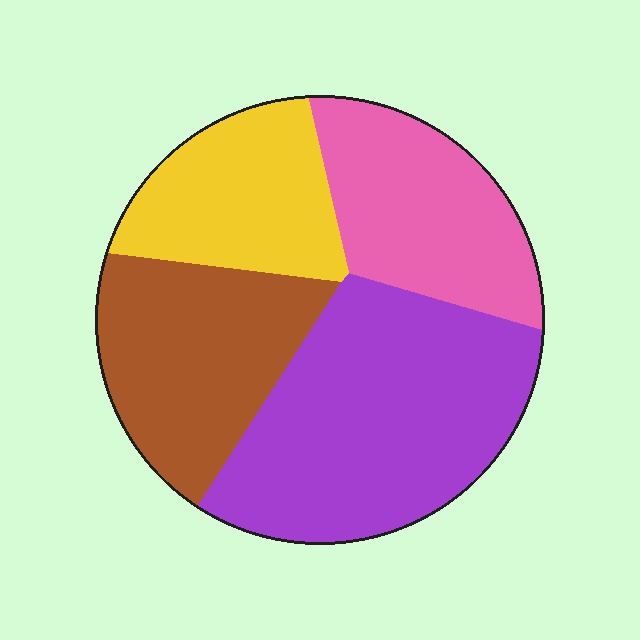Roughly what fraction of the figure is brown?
Brown takes up less than a quarter of the figure.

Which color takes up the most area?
Purple, at roughly 35%.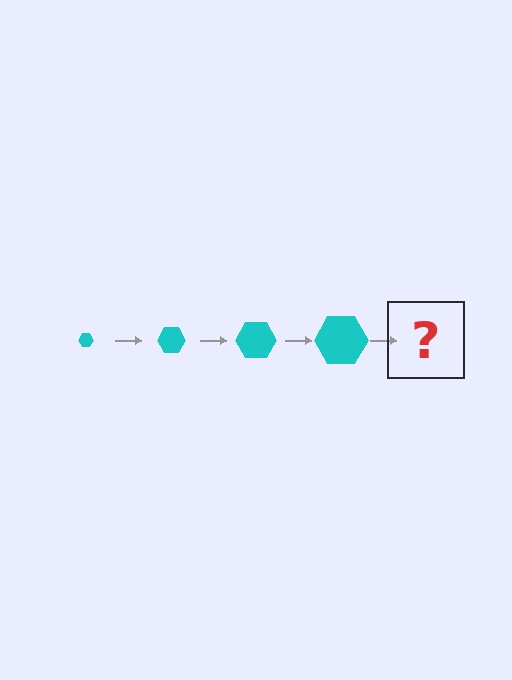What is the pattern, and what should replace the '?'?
The pattern is that the hexagon gets progressively larger each step. The '?' should be a cyan hexagon, larger than the previous one.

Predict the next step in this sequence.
The next step is a cyan hexagon, larger than the previous one.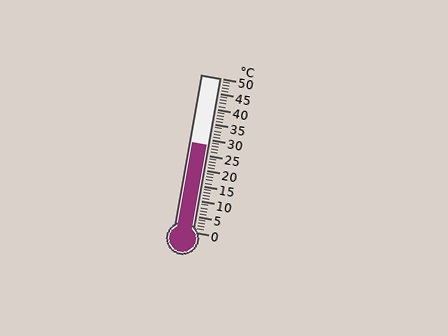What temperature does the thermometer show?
The thermometer shows approximately 28°C.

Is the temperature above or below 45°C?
The temperature is below 45°C.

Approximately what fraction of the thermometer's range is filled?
The thermometer is filled to approximately 55% of its range.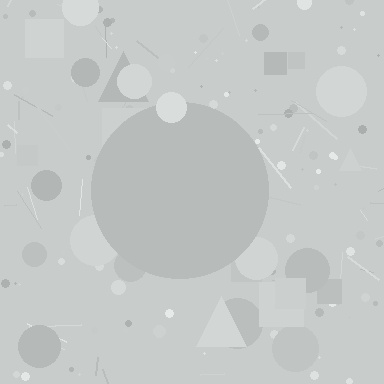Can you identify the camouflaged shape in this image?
The camouflaged shape is a circle.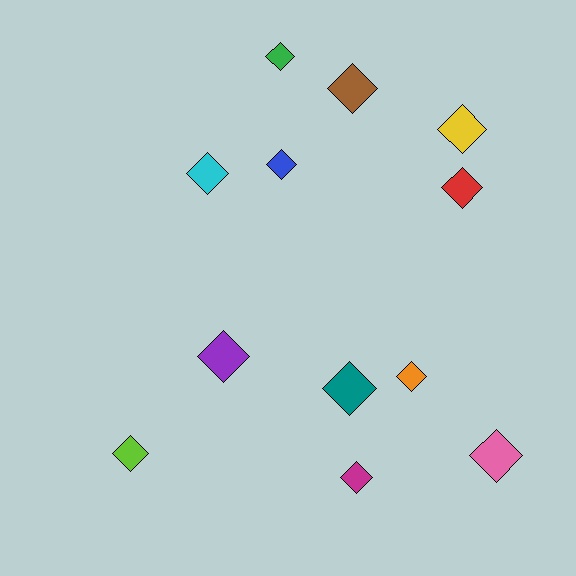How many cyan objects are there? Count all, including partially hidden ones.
There is 1 cyan object.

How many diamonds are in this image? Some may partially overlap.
There are 12 diamonds.